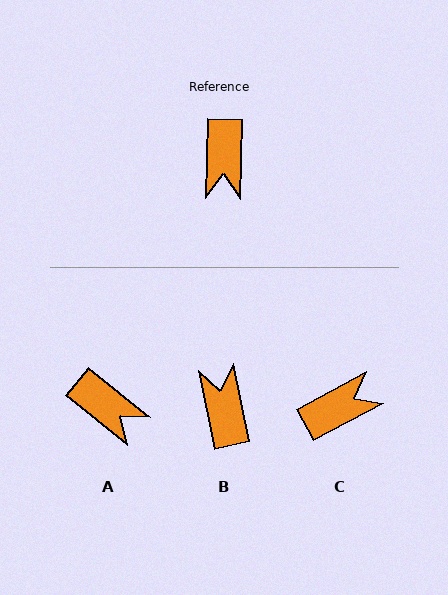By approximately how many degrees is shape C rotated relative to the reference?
Approximately 119 degrees counter-clockwise.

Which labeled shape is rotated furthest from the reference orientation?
B, about 167 degrees away.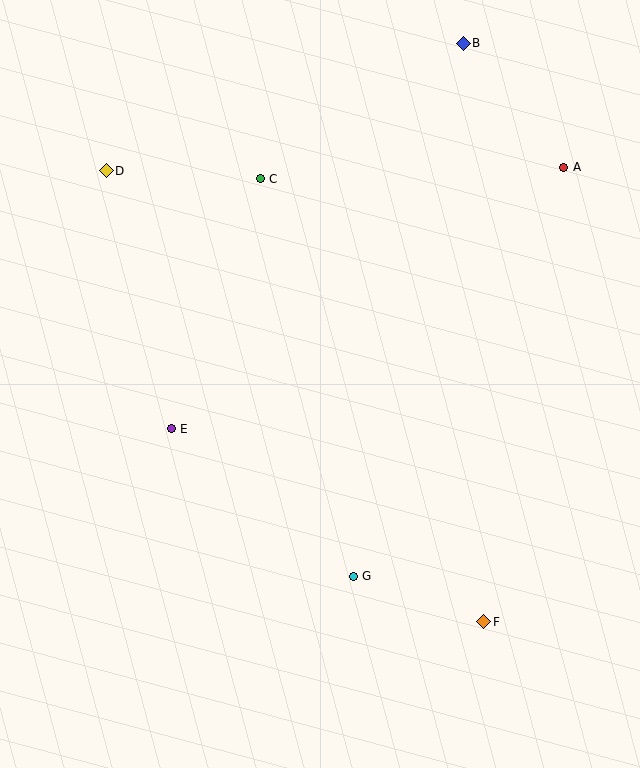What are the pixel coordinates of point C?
Point C is at (260, 179).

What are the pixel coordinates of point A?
Point A is at (564, 167).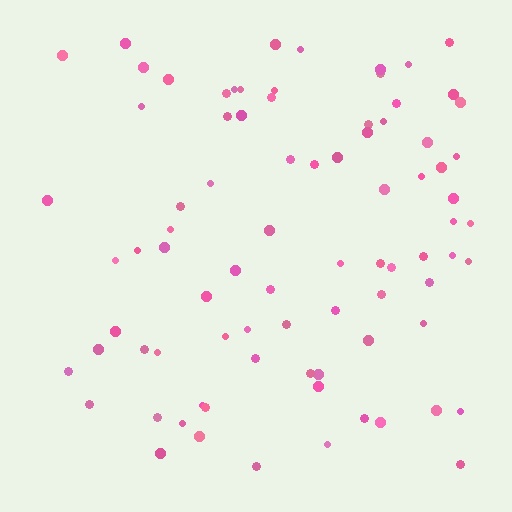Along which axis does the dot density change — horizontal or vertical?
Horizontal.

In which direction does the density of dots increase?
From left to right, with the right side densest.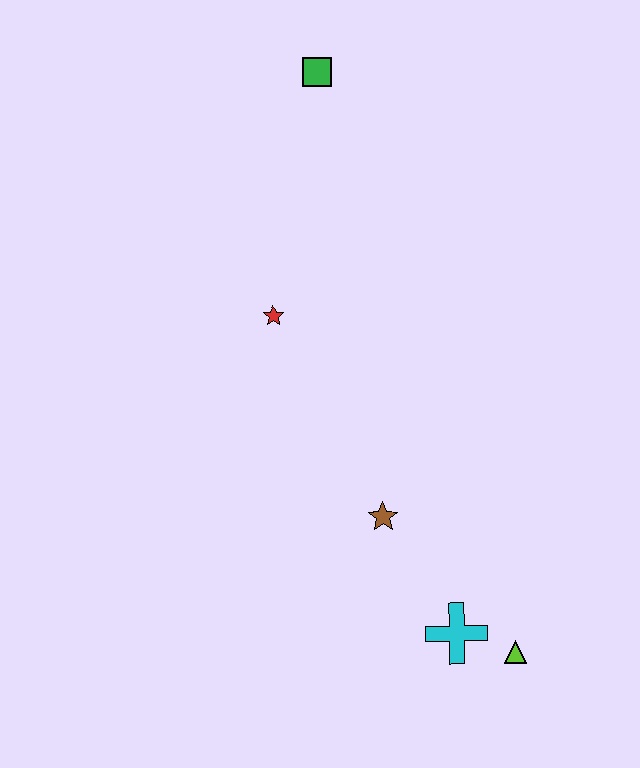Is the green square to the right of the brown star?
No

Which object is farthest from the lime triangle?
The green square is farthest from the lime triangle.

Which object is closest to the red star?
The brown star is closest to the red star.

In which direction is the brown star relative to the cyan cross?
The brown star is above the cyan cross.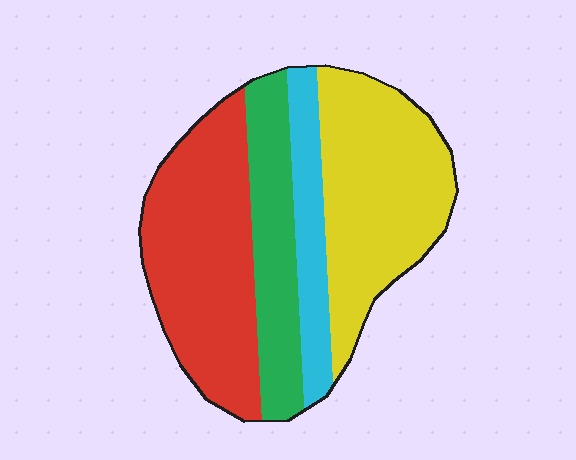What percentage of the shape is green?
Green takes up between a sixth and a third of the shape.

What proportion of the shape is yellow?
Yellow takes up about one third (1/3) of the shape.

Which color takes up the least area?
Cyan, at roughly 15%.